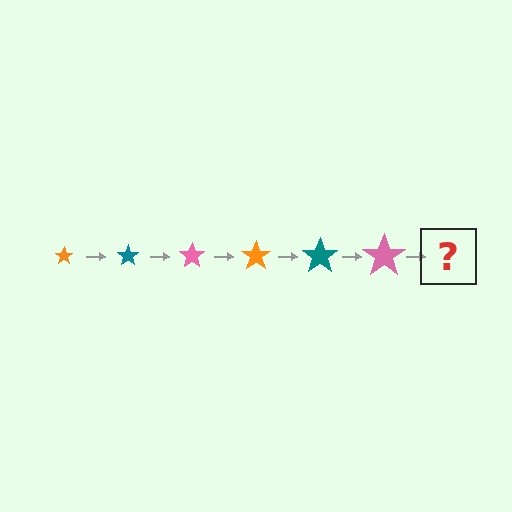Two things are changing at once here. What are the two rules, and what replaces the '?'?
The two rules are that the star grows larger each step and the color cycles through orange, teal, and pink. The '?' should be an orange star, larger than the previous one.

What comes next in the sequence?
The next element should be an orange star, larger than the previous one.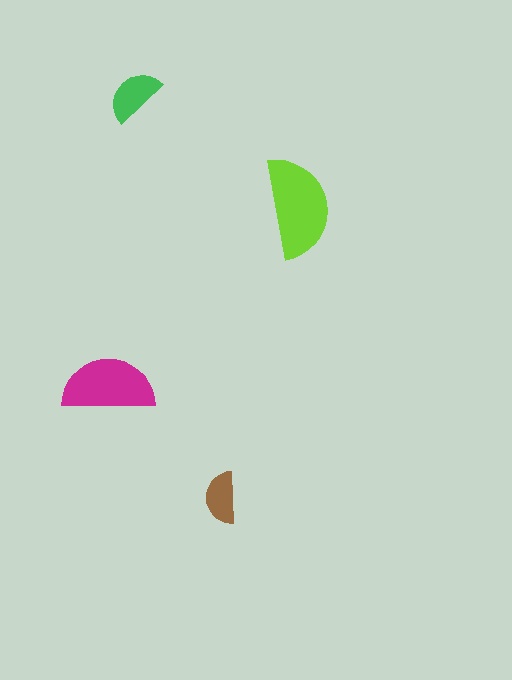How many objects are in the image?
There are 4 objects in the image.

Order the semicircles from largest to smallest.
the lime one, the magenta one, the green one, the brown one.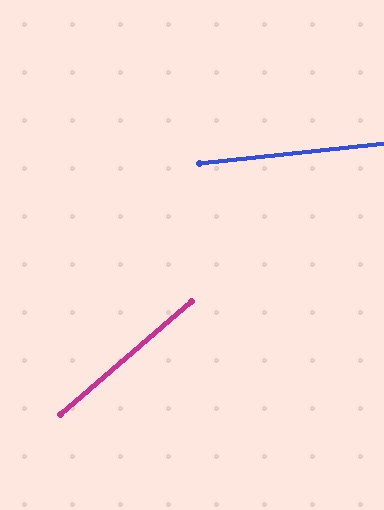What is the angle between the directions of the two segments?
Approximately 35 degrees.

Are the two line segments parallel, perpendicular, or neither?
Neither parallel nor perpendicular — they differ by about 35°.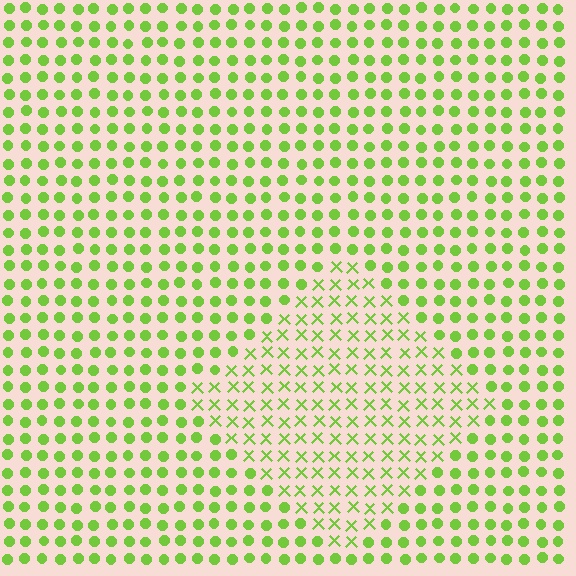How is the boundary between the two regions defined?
The boundary is defined by a change in element shape: X marks inside vs. circles outside. All elements share the same color and spacing.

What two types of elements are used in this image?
The image uses X marks inside the diamond region and circles outside it.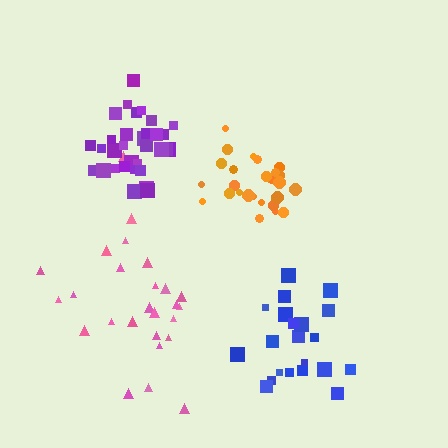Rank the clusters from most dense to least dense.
purple, orange, blue, pink.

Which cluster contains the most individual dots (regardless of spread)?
Purple (33).